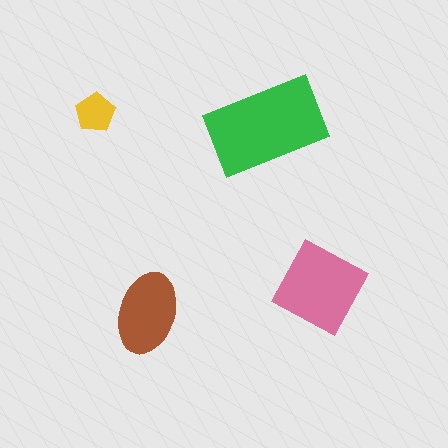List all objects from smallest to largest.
The yellow pentagon, the brown ellipse, the pink diamond, the green rectangle.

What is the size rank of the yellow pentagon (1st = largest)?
4th.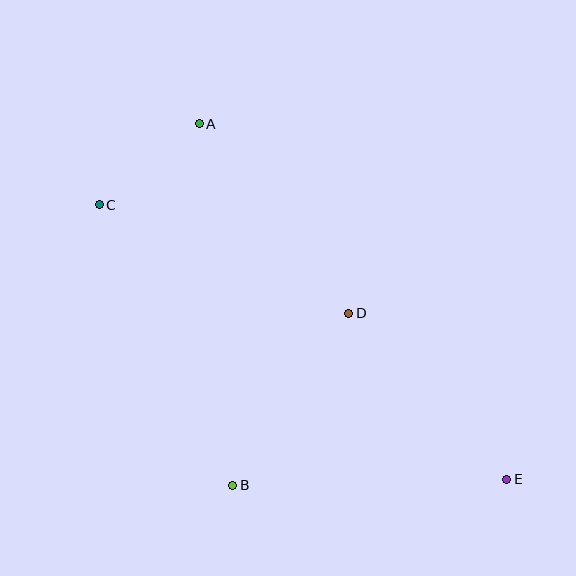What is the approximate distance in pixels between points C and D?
The distance between C and D is approximately 272 pixels.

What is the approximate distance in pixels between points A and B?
The distance between A and B is approximately 363 pixels.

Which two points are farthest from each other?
Points C and E are farthest from each other.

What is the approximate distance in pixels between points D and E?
The distance between D and E is approximately 229 pixels.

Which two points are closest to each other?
Points A and C are closest to each other.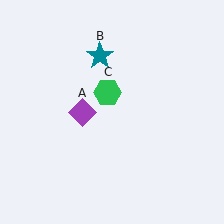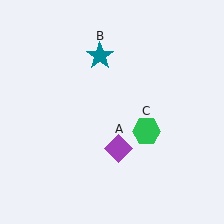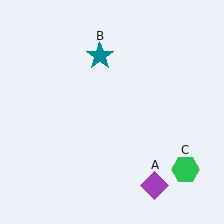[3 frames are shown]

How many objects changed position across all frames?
2 objects changed position: purple diamond (object A), green hexagon (object C).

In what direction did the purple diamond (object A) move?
The purple diamond (object A) moved down and to the right.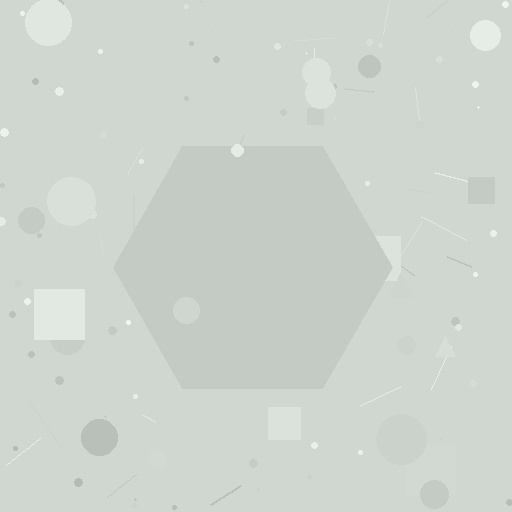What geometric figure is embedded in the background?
A hexagon is embedded in the background.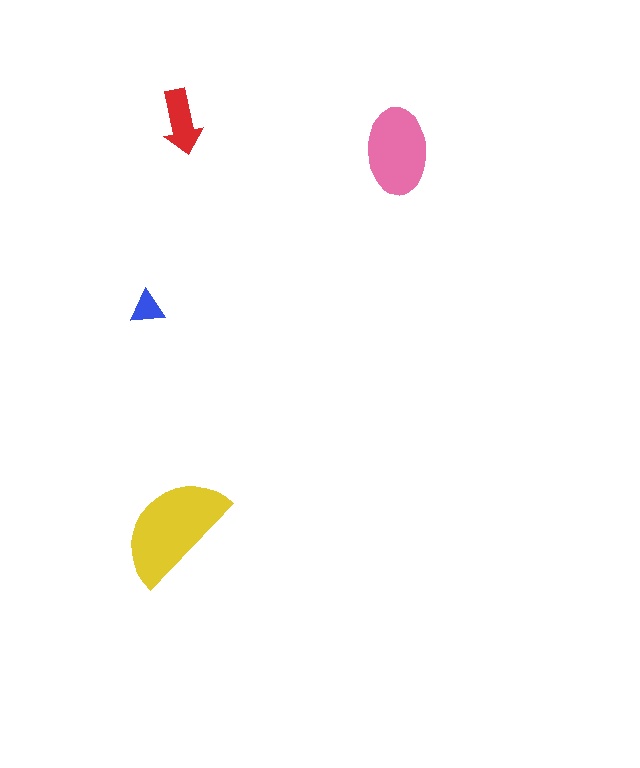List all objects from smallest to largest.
The blue triangle, the red arrow, the pink ellipse, the yellow semicircle.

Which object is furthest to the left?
The blue triangle is leftmost.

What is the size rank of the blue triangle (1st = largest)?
4th.